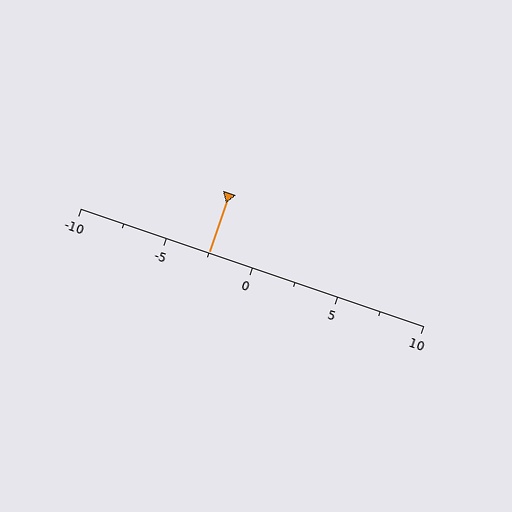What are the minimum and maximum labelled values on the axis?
The axis runs from -10 to 10.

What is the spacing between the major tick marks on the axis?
The major ticks are spaced 5 apart.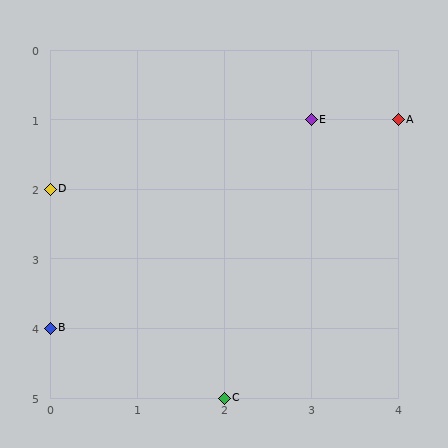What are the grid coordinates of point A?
Point A is at grid coordinates (4, 1).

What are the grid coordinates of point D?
Point D is at grid coordinates (0, 2).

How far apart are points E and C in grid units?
Points E and C are 1 column and 4 rows apart (about 4.1 grid units diagonally).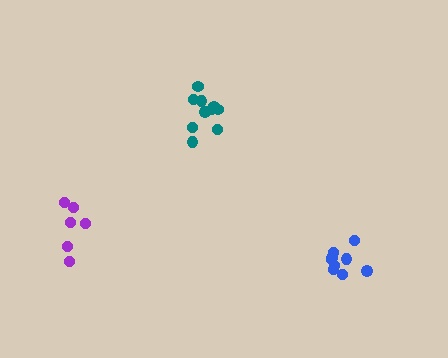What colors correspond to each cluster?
The clusters are colored: blue, purple, teal.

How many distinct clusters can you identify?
There are 3 distinct clusters.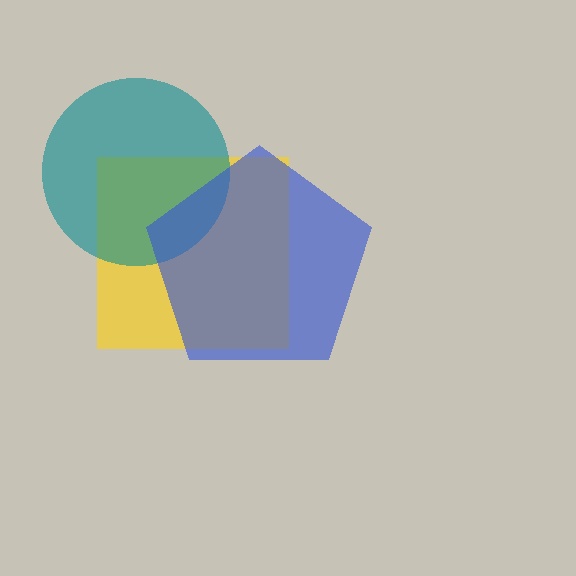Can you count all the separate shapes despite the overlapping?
Yes, there are 3 separate shapes.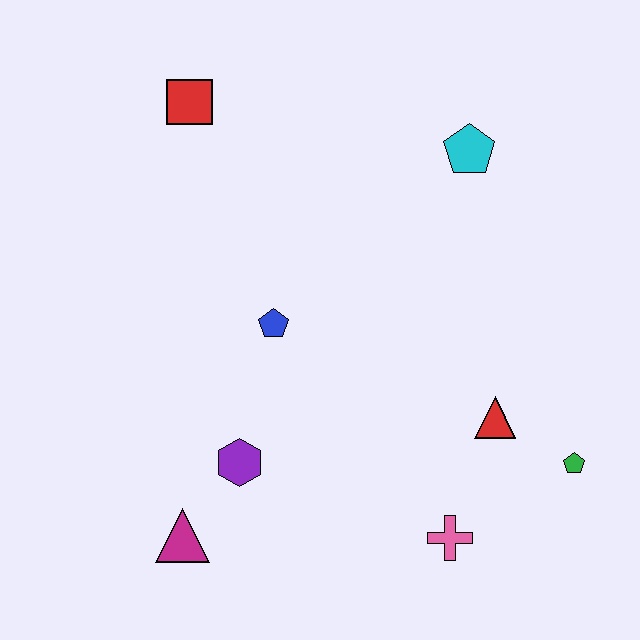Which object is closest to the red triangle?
The green pentagon is closest to the red triangle.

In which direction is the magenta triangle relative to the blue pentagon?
The magenta triangle is below the blue pentagon.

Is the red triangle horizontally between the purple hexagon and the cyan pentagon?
No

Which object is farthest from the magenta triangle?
The cyan pentagon is farthest from the magenta triangle.